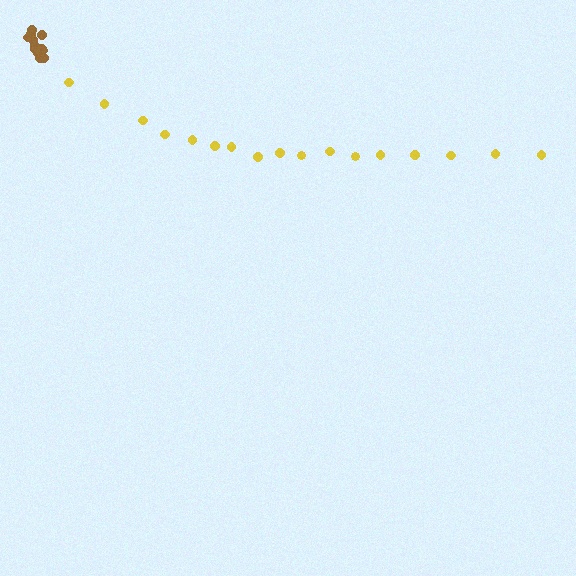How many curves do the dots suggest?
There are 2 distinct paths.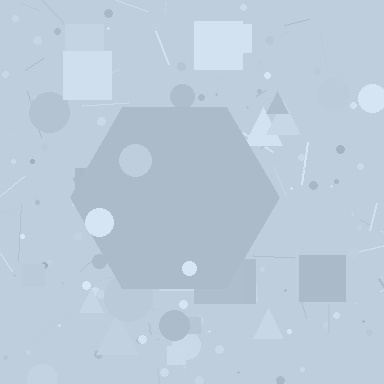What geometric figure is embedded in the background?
A hexagon is embedded in the background.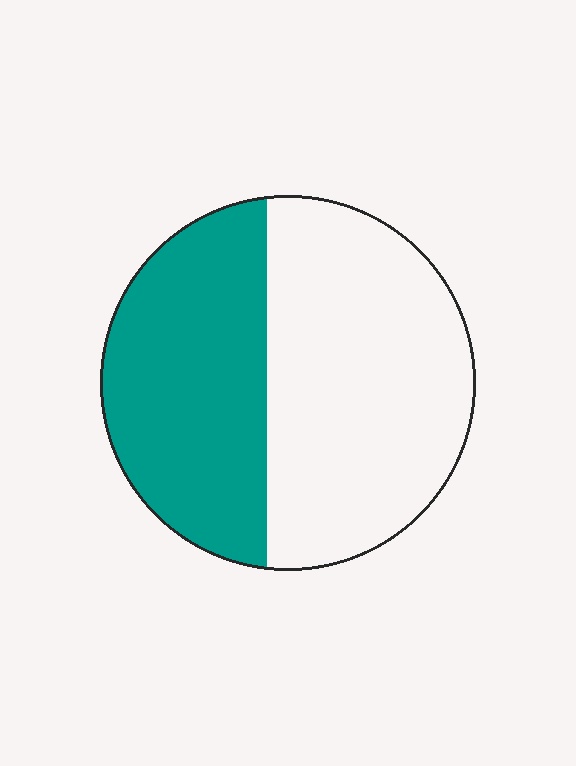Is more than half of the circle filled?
No.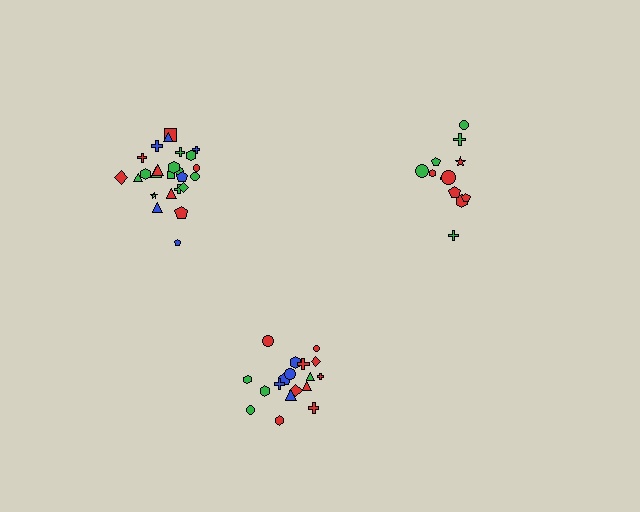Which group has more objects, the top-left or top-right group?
The top-left group.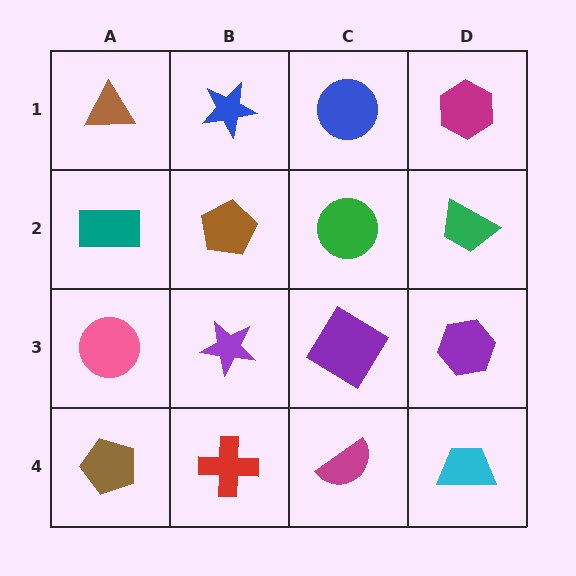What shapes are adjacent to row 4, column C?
A purple diamond (row 3, column C), a red cross (row 4, column B), a cyan trapezoid (row 4, column D).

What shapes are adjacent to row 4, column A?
A pink circle (row 3, column A), a red cross (row 4, column B).